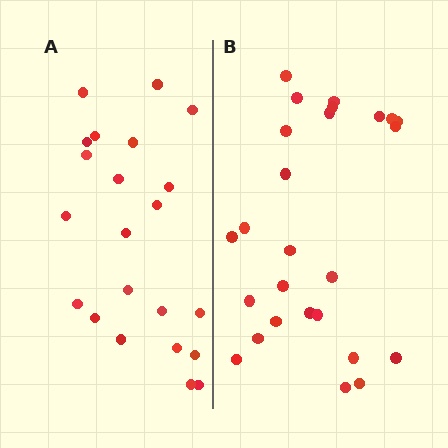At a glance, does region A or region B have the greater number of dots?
Region B (the right region) has more dots.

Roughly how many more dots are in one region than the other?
Region B has about 4 more dots than region A.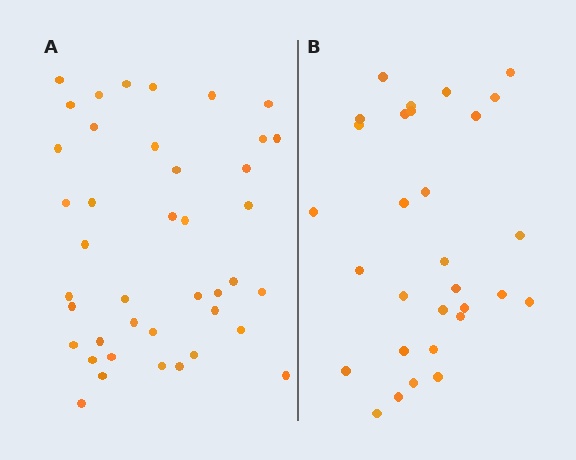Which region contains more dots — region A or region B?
Region A (the left region) has more dots.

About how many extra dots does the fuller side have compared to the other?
Region A has roughly 12 or so more dots than region B.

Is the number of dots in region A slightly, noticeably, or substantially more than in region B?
Region A has noticeably more, but not dramatically so. The ratio is roughly 1.4 to 1.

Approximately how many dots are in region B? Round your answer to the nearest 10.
About 30 dots.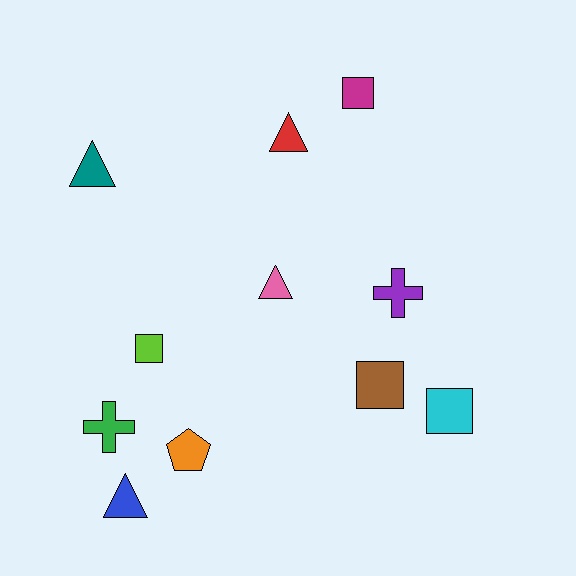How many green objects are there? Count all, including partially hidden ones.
There is 1 green object.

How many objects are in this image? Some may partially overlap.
There are 11 objects.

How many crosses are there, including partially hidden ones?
There are 2 crosses.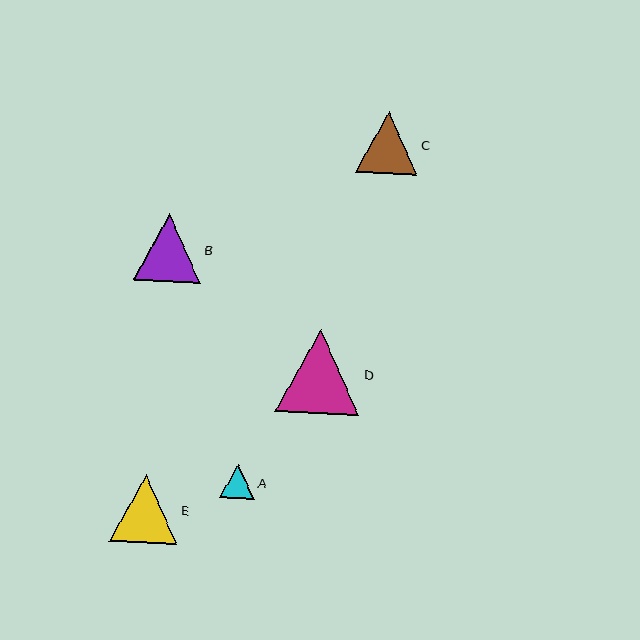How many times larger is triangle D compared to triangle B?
Triangle D is approximately 1.2 times the size of triangle B.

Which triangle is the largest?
Triangle D is the largest with a size of approximately 84 pixels.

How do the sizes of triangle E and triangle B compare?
Triangle E and triangle B are approximately the same size.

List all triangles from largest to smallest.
From largest to smallest: D, E, B, C, A.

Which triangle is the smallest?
Triangle A is the smallest with a size of approximately 34 pixels.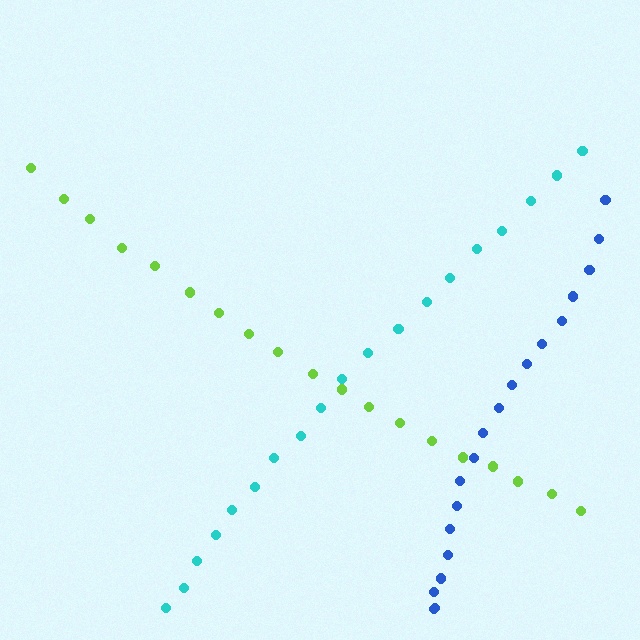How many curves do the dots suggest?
There are 3 distinct paths.